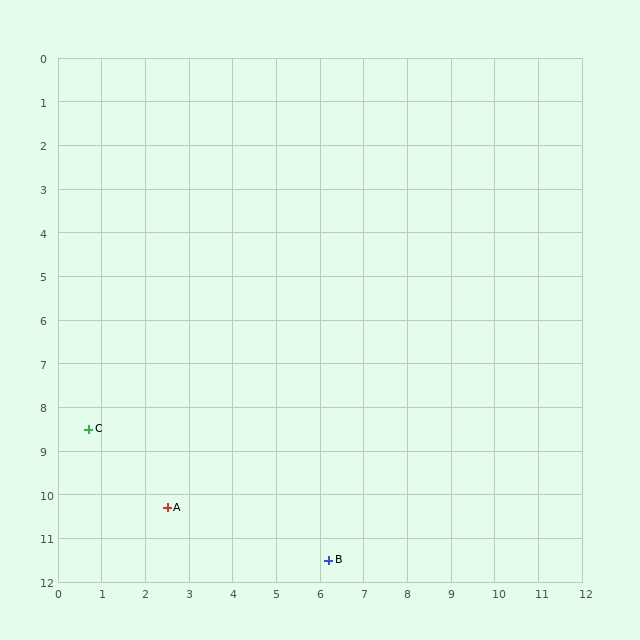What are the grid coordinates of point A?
Point A is at approximately (2.5, 10.3).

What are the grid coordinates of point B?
Point B is at approximately (6.2, 11.5).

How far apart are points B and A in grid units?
Points B and A are about 3.9 grid units apart.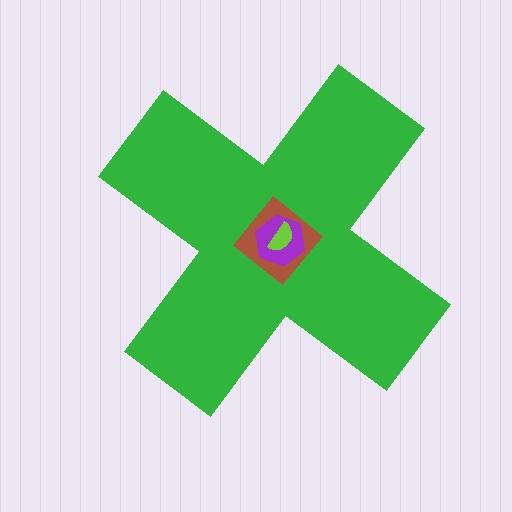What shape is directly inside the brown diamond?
The purple hexagon.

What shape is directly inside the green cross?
The brown diamond.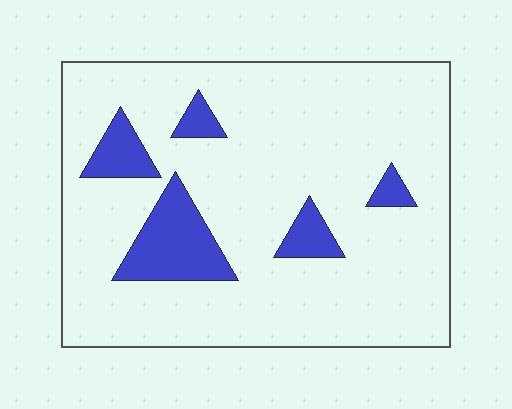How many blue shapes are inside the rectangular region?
5.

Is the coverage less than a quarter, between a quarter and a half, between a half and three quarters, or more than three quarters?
Less than a quarter.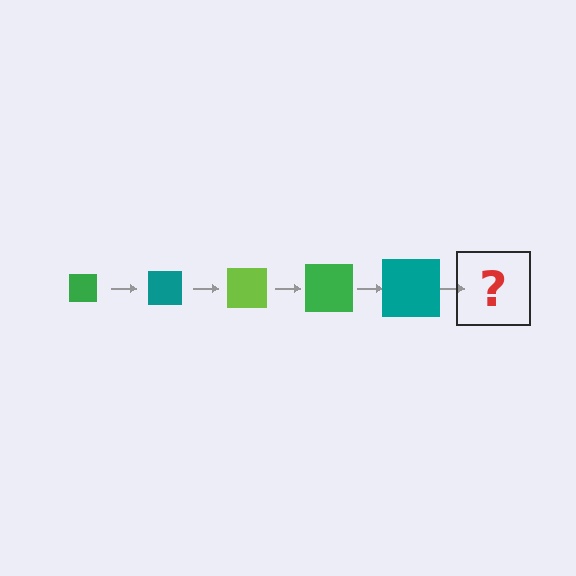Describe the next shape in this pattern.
It should be a lime square, larger than the previous one.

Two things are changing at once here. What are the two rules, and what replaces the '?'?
The two rules are that the square grows larger each step and the color cycles through green, teal, and lime. The '?' should be a lime square, larger than the previous one.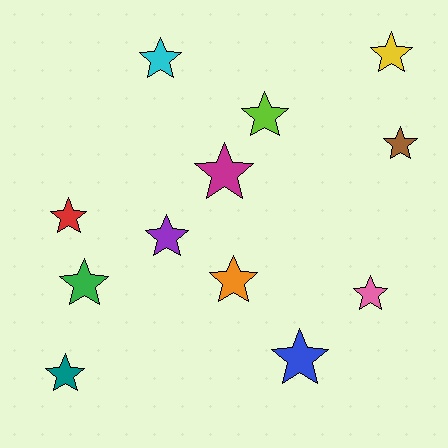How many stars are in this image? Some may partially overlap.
There are 12 stars.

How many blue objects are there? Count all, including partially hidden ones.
There is 1 blue object.